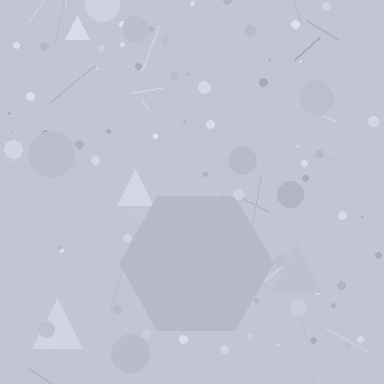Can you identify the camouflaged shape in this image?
The camouflaged shape is a hexagon.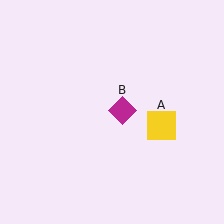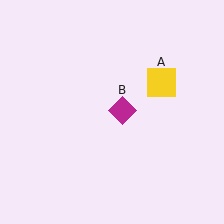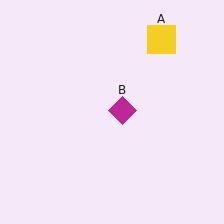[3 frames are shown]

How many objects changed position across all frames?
1 object changed position: yellow square (object A).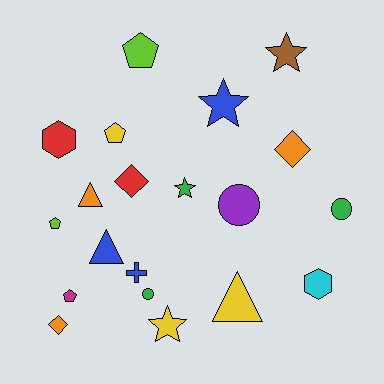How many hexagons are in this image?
There are 2 hexagons.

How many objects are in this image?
There are 20 objects.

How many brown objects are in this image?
There is 1 brown object.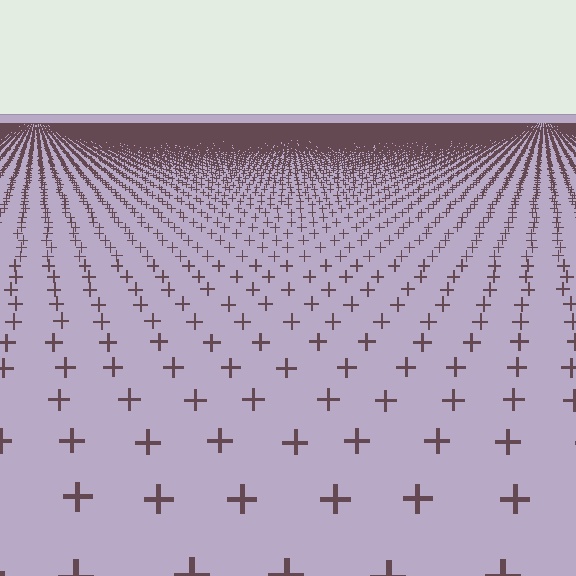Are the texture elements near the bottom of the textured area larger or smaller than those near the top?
Larger. Near the bottom, elements are closer to the viewer and appear at a bigger on-screen size.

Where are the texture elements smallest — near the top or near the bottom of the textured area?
Near the top.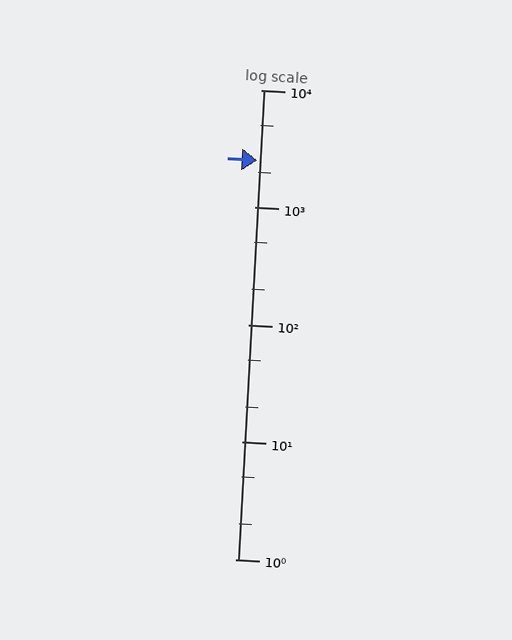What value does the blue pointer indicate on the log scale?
The pointer indicates approximately 2500.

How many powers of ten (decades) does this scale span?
The scale spans 4 decades, from 1 to 10000.